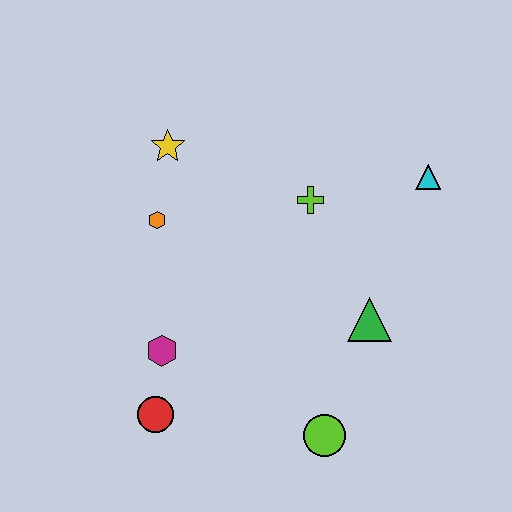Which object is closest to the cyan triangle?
The lime cross is closest to the cyan triangle.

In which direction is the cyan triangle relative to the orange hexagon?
The cyan triangle is to the right of the orange hexagon.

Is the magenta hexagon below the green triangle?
Yes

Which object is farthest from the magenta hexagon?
The cyan triangle is farthest from the magenta hexagon.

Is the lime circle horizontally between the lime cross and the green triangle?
Yes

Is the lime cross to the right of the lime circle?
No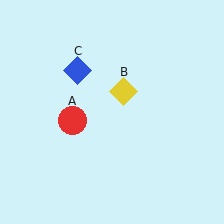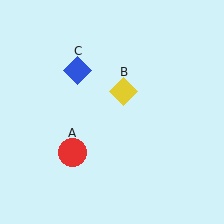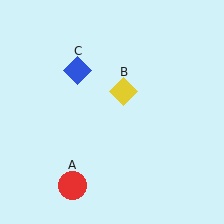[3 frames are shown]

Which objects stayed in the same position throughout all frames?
Yellow diamond (object B) and blue diamond (object C) remained stationary.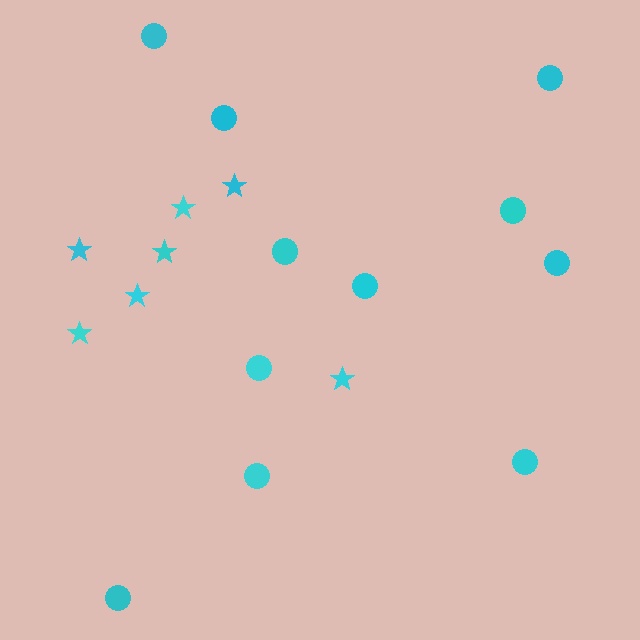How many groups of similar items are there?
There are 2 groups: one group of stars (7) and one group of circles (11).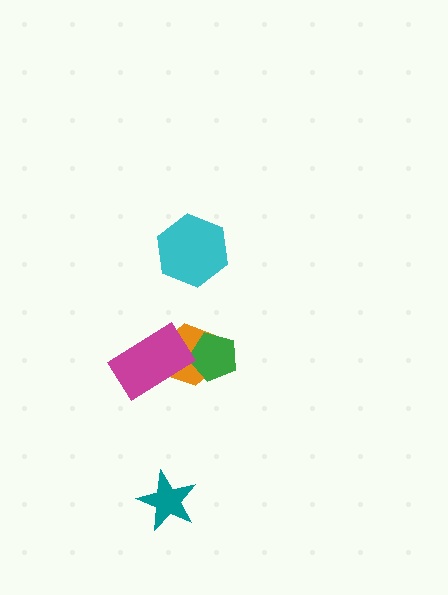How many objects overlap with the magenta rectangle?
1 object overlaps with the magenta rectangle.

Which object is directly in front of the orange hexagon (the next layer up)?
The green pentagon is directly in front of the orange hexagon.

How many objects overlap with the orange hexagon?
2 objects overlap with the orange hexagon.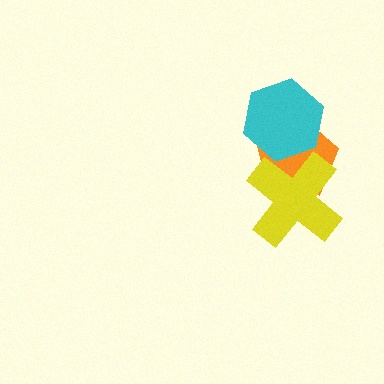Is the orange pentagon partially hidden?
Yes, it is partially covered by another shape.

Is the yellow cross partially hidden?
Yes, it is partially covered by another shape.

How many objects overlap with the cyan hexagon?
2 objects overlap with the cyan hexagon.